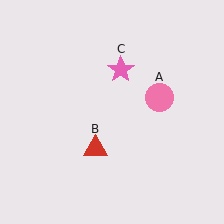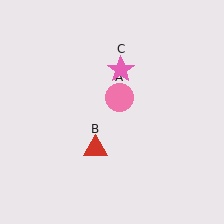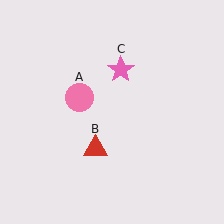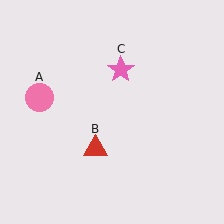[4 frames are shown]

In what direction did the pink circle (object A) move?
The pink circle (object A) moved left.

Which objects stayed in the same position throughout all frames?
Red triangle (object B) and pink star (object C) remained stationary.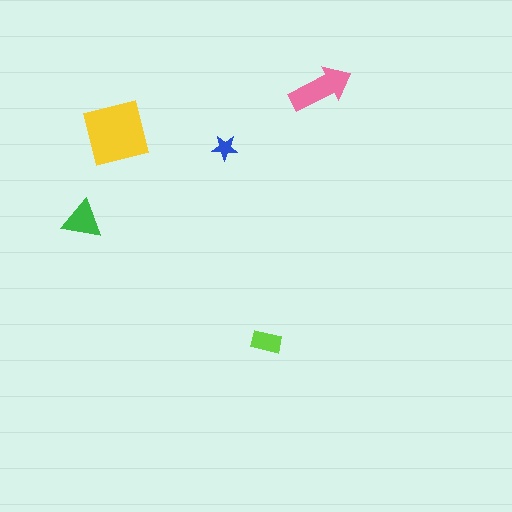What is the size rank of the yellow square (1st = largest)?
1st.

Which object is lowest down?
The lime rectangle is bottommost.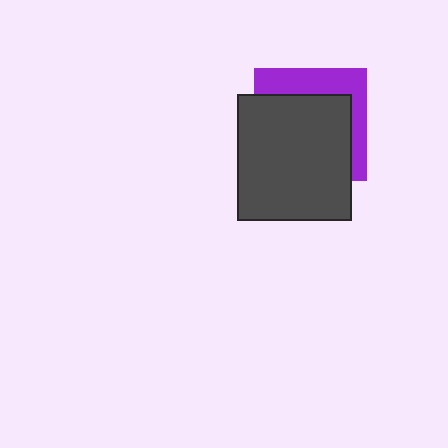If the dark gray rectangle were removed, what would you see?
You would see the complete purple square.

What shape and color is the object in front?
The object in front is a dark gray rectangle.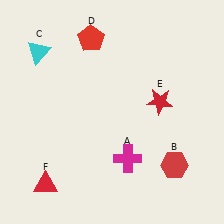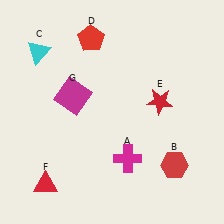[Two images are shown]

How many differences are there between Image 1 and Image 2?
There is 1 difference between the two images.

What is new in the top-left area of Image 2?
A magenta square (G) was added in the top-left area of Image 2.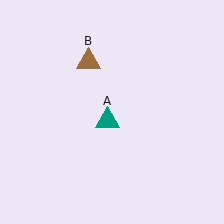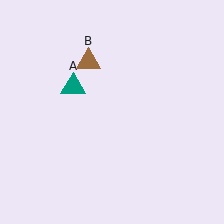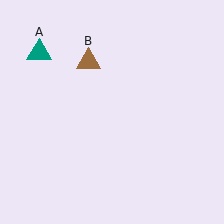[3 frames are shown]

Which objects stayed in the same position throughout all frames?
Brown triangle (object B) remained stationary.